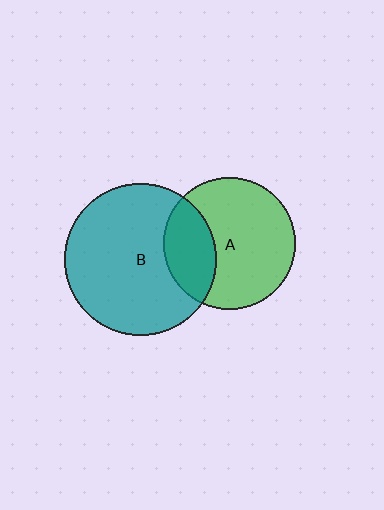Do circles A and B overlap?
Yes.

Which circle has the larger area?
Circle B (teal).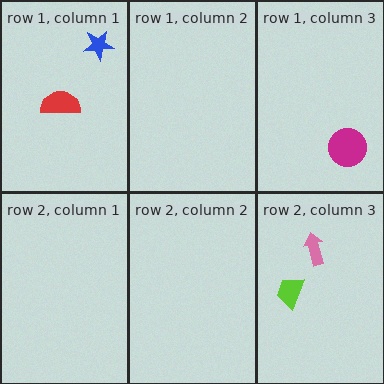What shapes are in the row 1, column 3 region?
The magenta circle.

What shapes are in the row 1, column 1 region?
The blue star, the red semicircle.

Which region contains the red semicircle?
The row 1, column 1 region.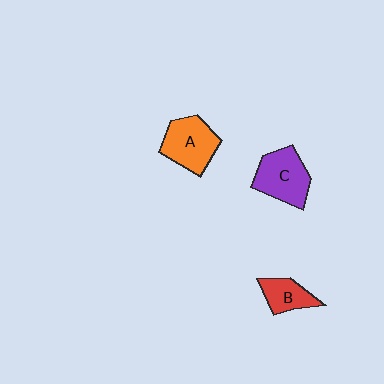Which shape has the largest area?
Shape C (purple).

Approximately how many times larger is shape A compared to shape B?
Approximately 1.6 times.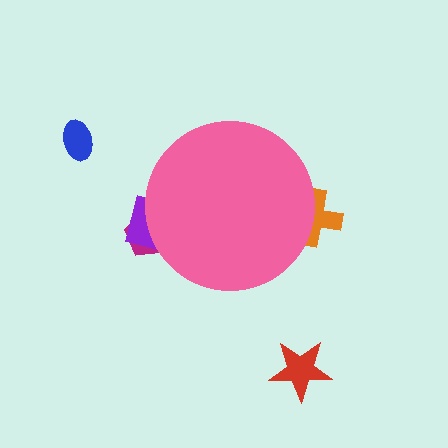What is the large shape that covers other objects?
A pink circle.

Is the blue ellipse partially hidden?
No, the blue ellipse is fully visible.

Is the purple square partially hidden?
Yes, the purple square is partially hidden behind the pink circle.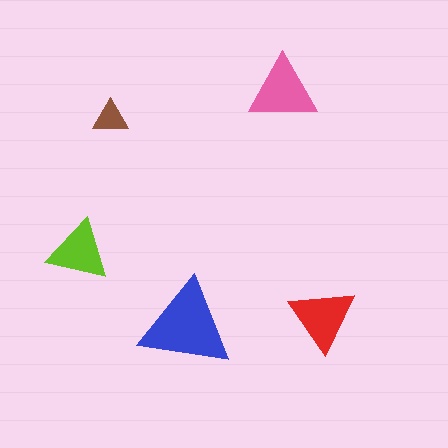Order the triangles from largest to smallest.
the blue one, the pink one, the red one, the lime one, the brown one.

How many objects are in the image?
There are 5 objects in the image.